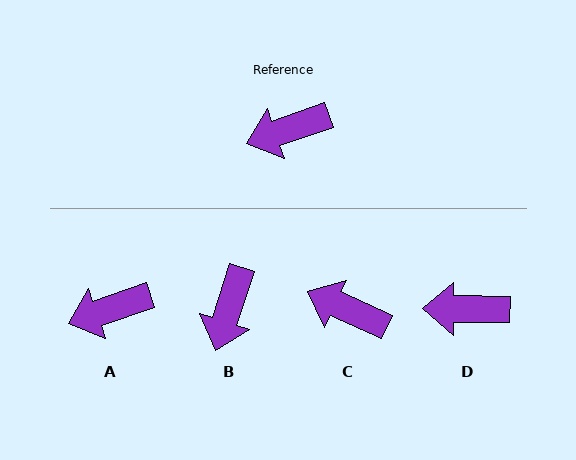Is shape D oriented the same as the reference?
No, it is off by about 20 degrees.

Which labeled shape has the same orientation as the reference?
A.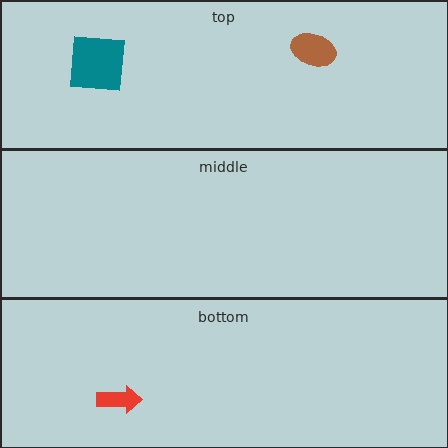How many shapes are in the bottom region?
1.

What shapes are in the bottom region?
The red arrow.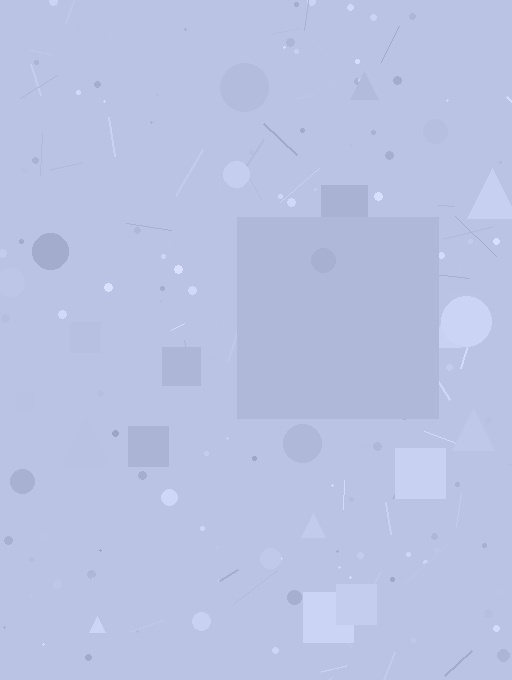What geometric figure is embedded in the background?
A square is embedded in the background.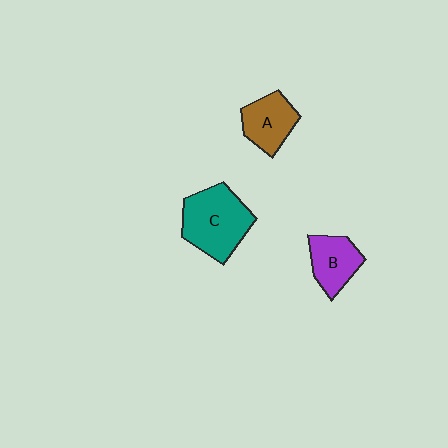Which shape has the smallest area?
Shape B (purple).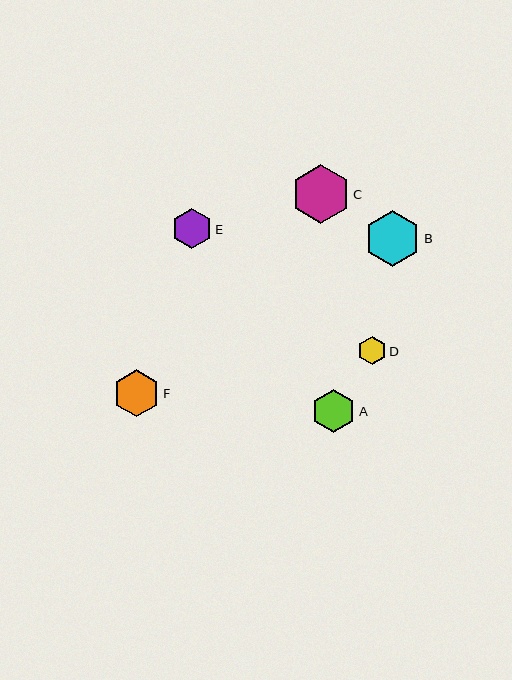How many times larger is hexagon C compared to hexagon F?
Hexagon C is approximately 1.3 times the size of hexagon F.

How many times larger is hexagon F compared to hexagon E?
Hexagon F is approximately 1.2 times the size of hexagon E.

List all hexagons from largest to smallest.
From largest to smallest: C, B, F, A, E, D.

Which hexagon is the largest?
Hexagon C is the largest with a size of approximately 59 pixels.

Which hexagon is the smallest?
Hexagon D is the smallest with a size of approximately 28 pixels.